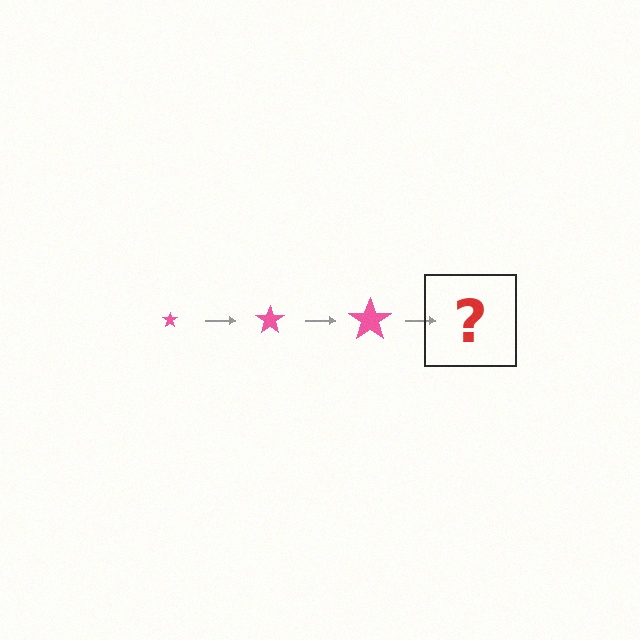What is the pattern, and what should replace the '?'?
The pattern is that the star gets progressively larger each step. The '?' should be a pink star, larger than the previous one.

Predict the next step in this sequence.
The next step is a pink star, larger than the previous one.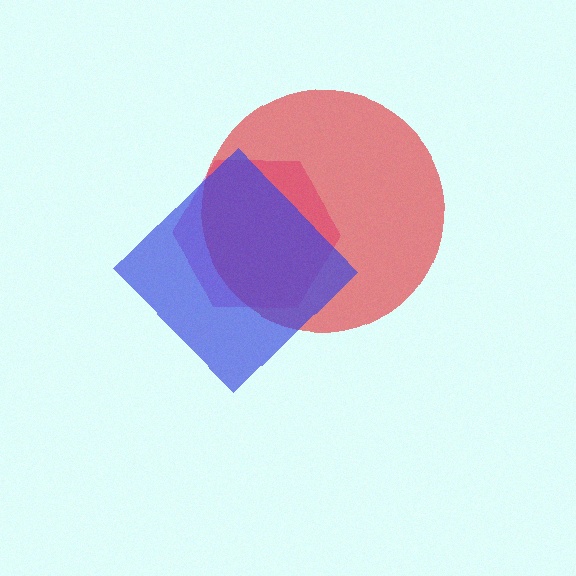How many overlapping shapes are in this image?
There are 3 overlapping shapes in the image.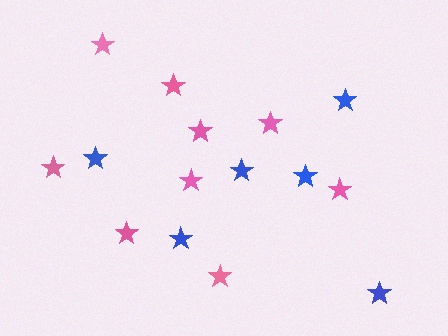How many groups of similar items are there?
There are 2 groups: one group of pink stars (9) and one group of blue stars (6).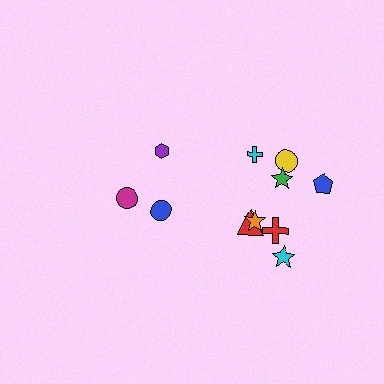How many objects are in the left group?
There are 3 objects.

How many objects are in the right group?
There are 8 objects.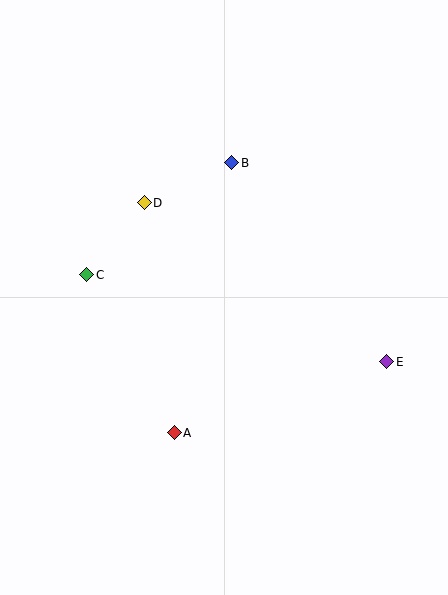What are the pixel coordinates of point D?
Point D is at (144, 203).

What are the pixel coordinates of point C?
Point C is at (87, 275).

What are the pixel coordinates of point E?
Point E is at (387, 362).